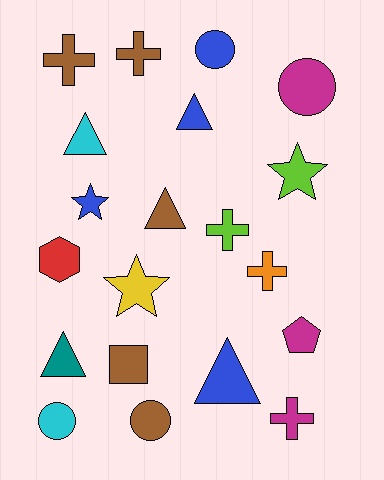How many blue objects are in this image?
There are 4 blue objects.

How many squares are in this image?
There is 1 square.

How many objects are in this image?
There are 20 objects.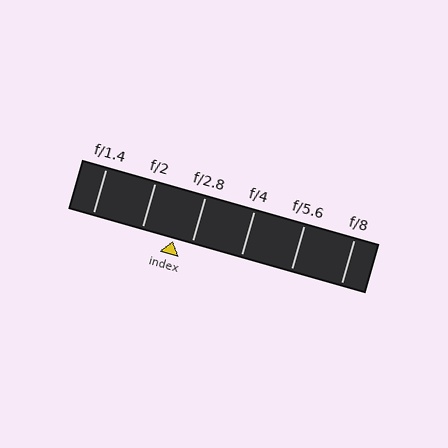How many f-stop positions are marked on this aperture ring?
There are 6 f-stop positions marked.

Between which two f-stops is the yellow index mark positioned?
The index mark is between f/2 and f/2.8.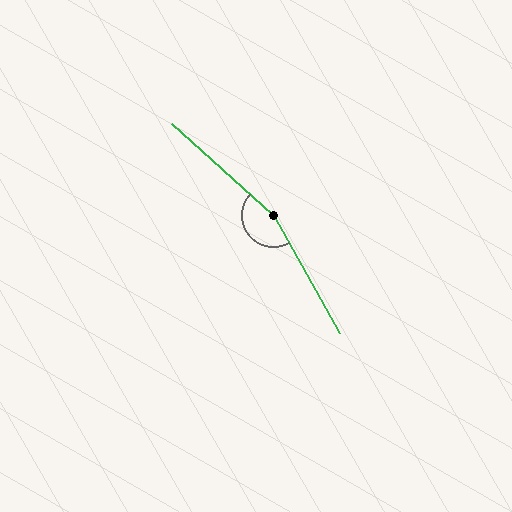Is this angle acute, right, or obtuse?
It is obtuse.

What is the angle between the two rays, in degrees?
Approximately 162 degrees.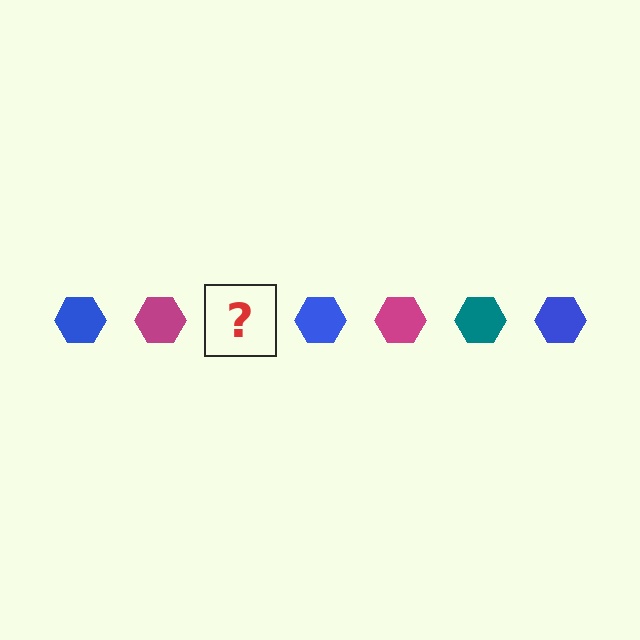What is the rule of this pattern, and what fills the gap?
The rule is that the pattern cycles through blue, magenta, teal hexagons. The gap should be filled with a teal hexagon.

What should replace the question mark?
The question mark should be replaced with a teal hexagon.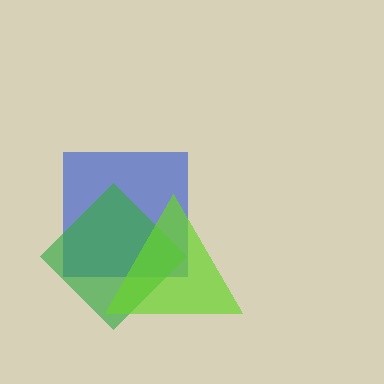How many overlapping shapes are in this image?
There are 3 overlapping shapes in the image.